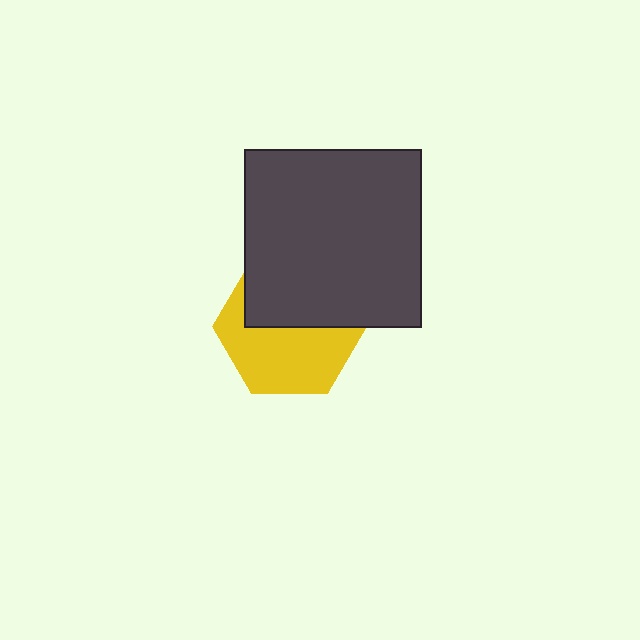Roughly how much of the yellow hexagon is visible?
About half of it is visible (roughly 55%).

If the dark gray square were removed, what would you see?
You would see the complete yellow hexagon.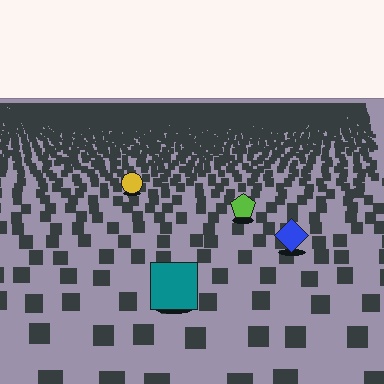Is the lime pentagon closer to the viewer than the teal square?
No. The teal square is closer — you can tell from the texture gradient: the ground texture is coarser near it.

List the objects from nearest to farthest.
From nearest to farthest: the teal square, the blue diamond, the lime pentagon, the yellow circle.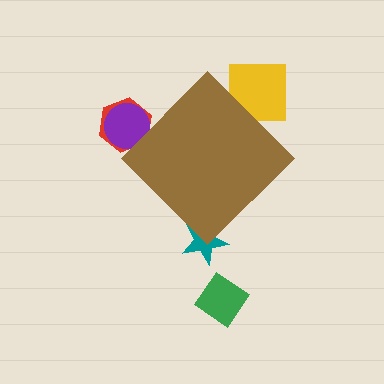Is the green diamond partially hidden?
No, the green diamond is fully visible.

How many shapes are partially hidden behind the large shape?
4 shapes are partially hidden.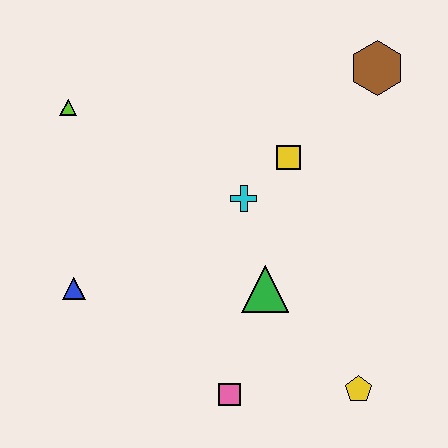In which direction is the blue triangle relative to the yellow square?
The blue triangle is to the left of the yellow square.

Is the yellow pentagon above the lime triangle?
No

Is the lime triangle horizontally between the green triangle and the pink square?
No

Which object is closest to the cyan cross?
The yellow square is closest to the cyan cross.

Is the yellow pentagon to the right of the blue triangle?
Yes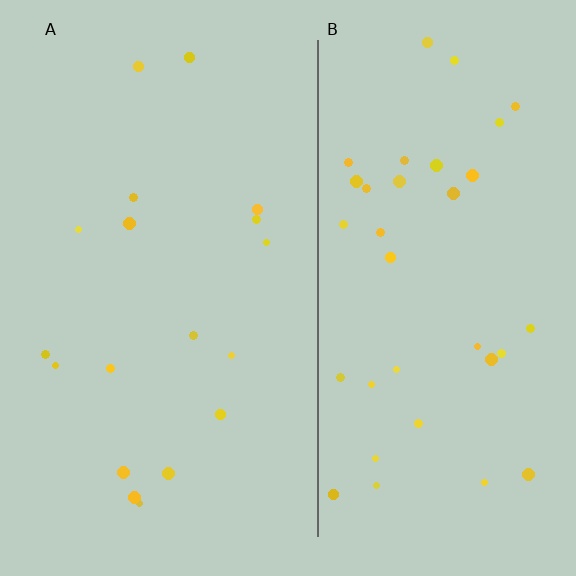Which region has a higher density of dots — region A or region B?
B (the right).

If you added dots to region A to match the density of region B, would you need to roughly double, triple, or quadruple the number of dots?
Approximately double.